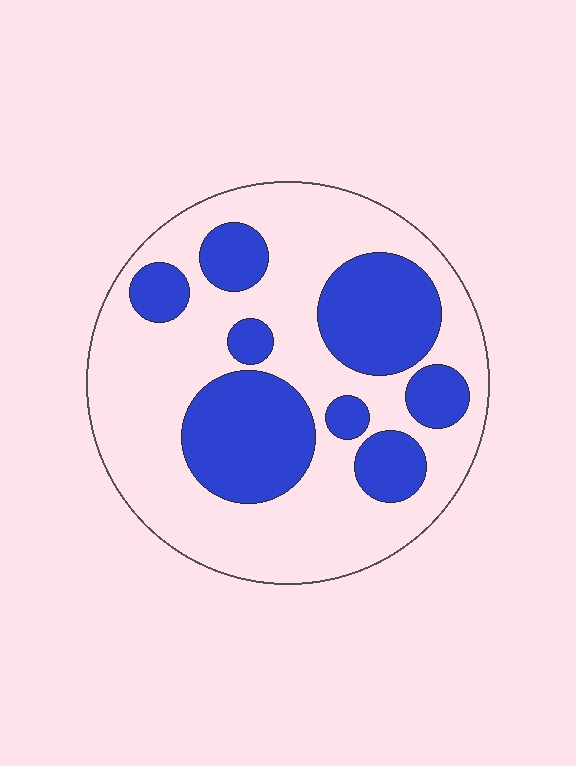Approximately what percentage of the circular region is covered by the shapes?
Approximately 35%.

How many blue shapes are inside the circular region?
8.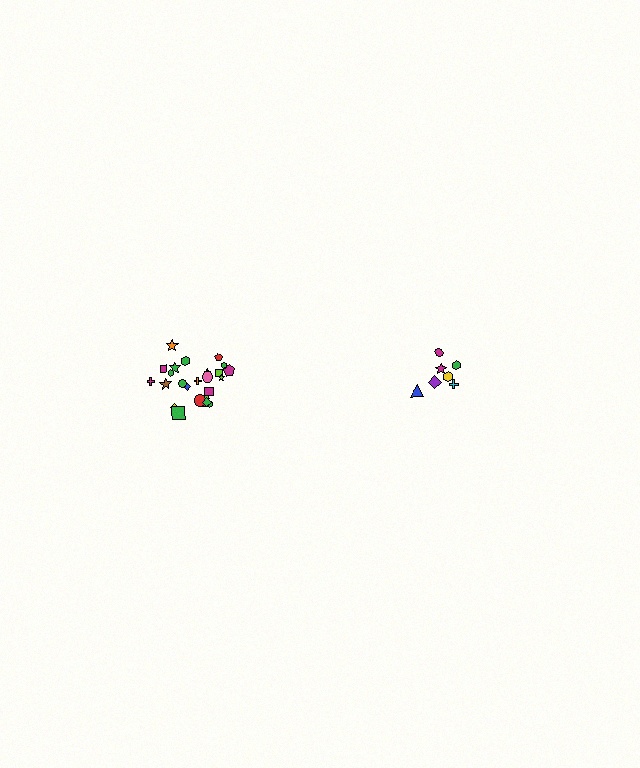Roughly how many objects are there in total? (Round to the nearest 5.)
Roughly 30 objects in total.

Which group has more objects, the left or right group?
The left group.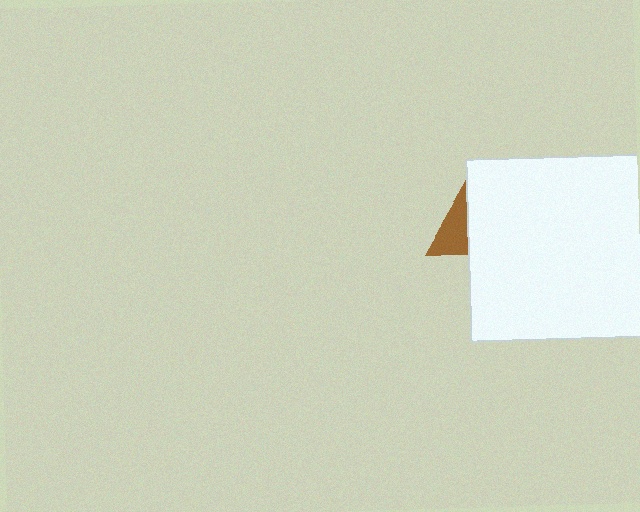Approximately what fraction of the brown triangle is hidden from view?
Roughly 66% of the brown triangle is hidden behind the white square.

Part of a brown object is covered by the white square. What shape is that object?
It is a triangle.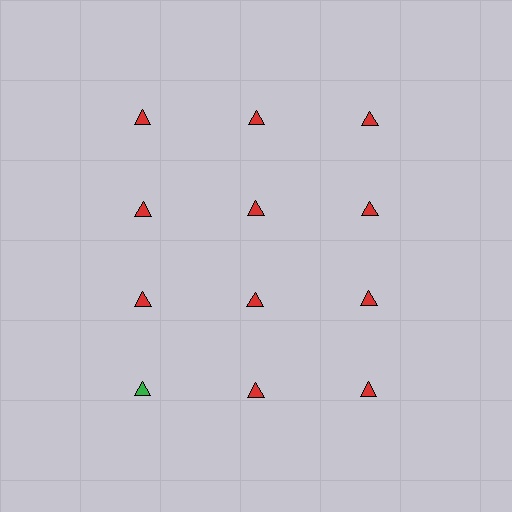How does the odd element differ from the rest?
It has a different color: green instead of red.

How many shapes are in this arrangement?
There are 12 shapes arranged in a grid pattern.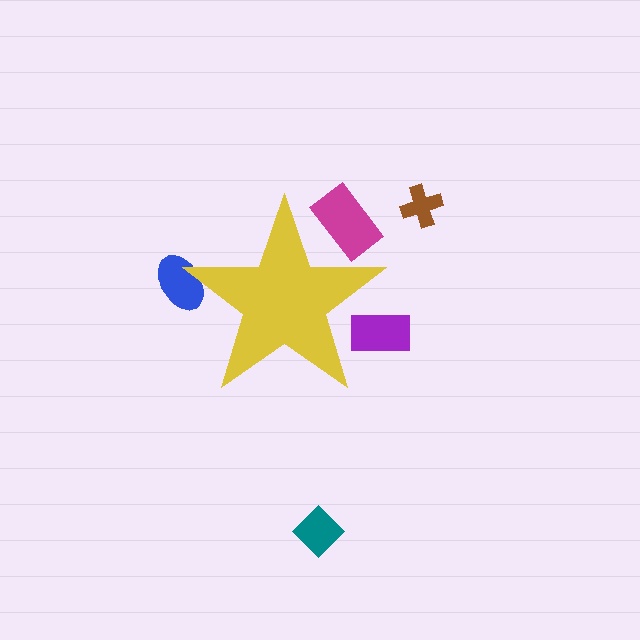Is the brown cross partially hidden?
No, the brown cross is fully visible.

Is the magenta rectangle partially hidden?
Yes, the magenta rectangle is partially hidden behind the yellow star.